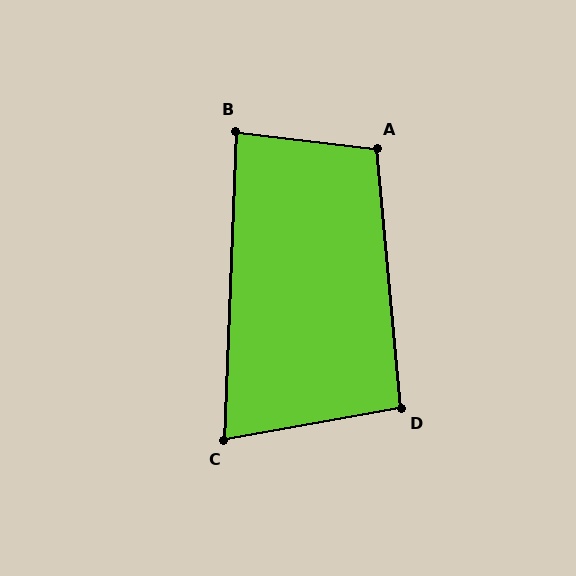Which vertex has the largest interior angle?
A, at approximately 102 degrees.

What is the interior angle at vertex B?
Approximately 85 degrees (approximately right).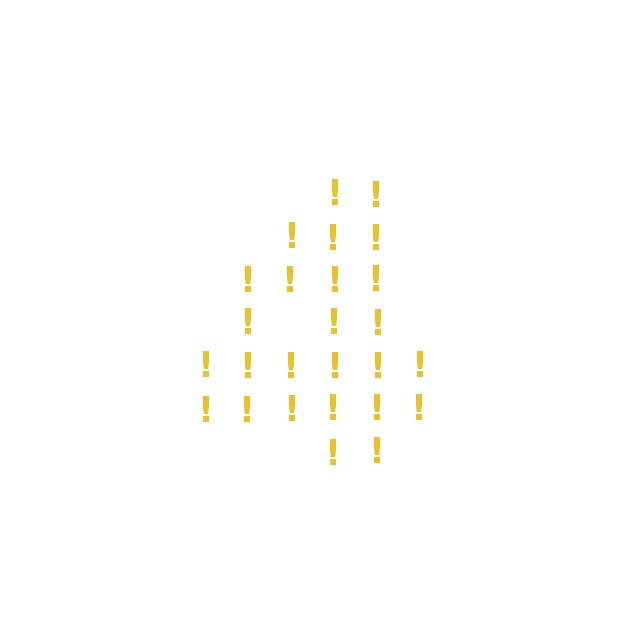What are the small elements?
The small elements are exclamation marks.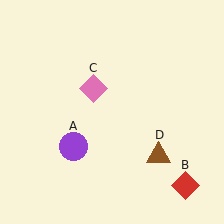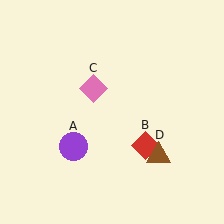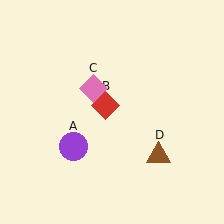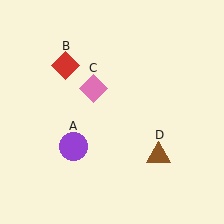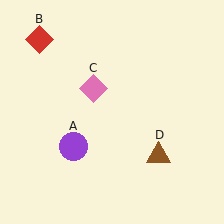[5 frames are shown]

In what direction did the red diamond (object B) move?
The red diamond (object B) moved up and to the left.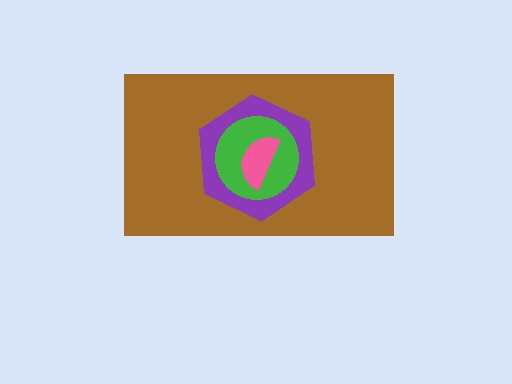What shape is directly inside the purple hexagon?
The green circle.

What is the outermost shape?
The brown rectangle.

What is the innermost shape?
The pink semicircle.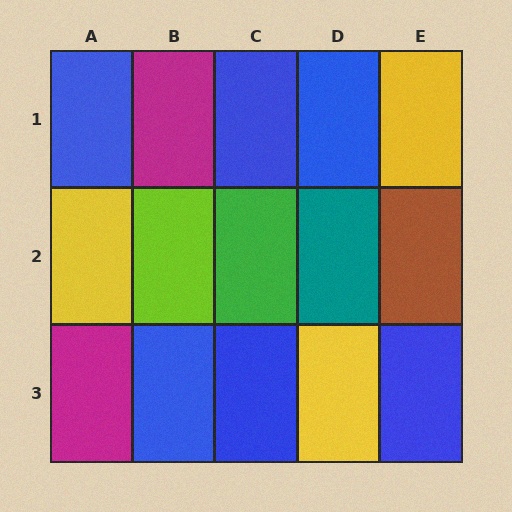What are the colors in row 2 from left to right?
Yellow, lime, green, teal, brown.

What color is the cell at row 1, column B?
Magenta.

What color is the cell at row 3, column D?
Yellow.